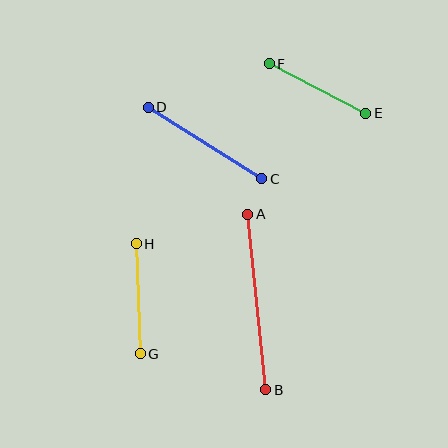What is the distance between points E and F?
The distance is approximately 108 pixels.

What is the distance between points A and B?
The distance is approximately 177 pixels.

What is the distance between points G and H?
The distance is approximately 110 pixels.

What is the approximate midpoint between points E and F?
The midpoint is at approximately (317, 88) pixels.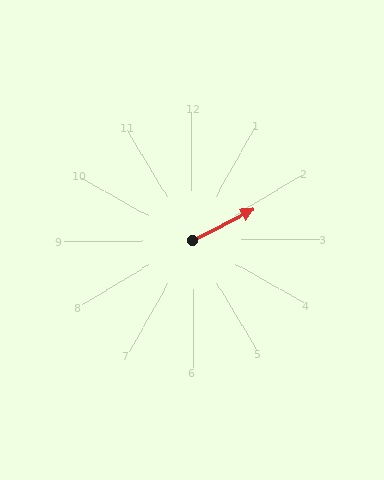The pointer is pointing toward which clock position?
Roughly 2 o'clock.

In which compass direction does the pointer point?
Northeast.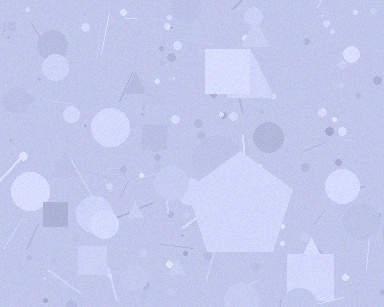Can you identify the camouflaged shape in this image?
The camouflaged shape is a pentagon.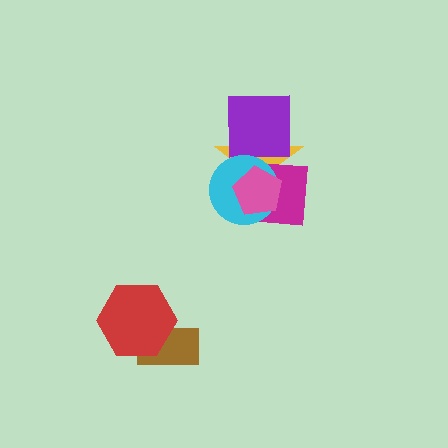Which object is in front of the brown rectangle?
The red hexagon is in front of the brown rectangle.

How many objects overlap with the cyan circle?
3 objects overlap with the cyan circle.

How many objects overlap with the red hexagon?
1 object overlaps with the red hexagon.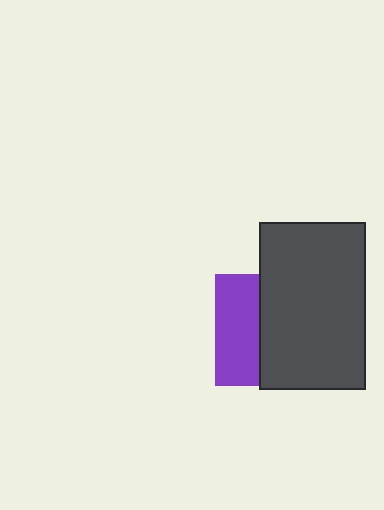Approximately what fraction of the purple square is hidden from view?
Roughly 60% of the purple square is hidden behind the dark gray rectangle.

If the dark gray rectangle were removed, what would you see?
You would see the complete purple square.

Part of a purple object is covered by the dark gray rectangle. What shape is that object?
It is a square.